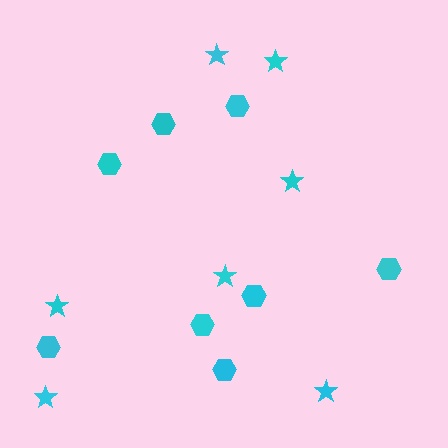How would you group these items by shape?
There are 2 groups: one group of stars (7) and one group of hexagons (8).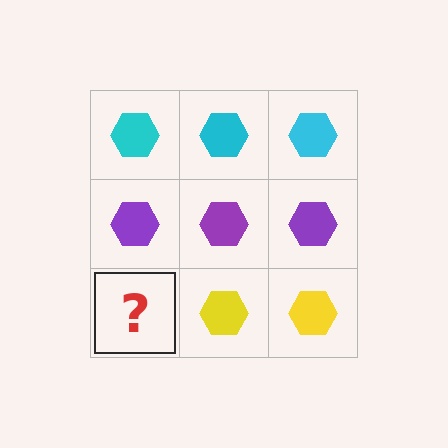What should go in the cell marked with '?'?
The missing cell should contain a yellow hexagon.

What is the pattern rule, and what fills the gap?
The rule is that each row has a consistent color. The gap should be filled with a yellow hexagon.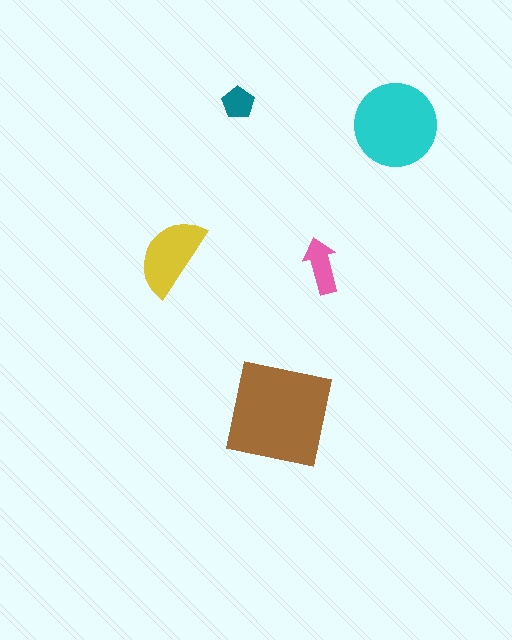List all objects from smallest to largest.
The teal pentagon, the pink arrow, the yellow semicircle, the cyan circle, the brown square.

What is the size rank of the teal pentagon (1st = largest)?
5th.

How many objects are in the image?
There are 5 objects in the image.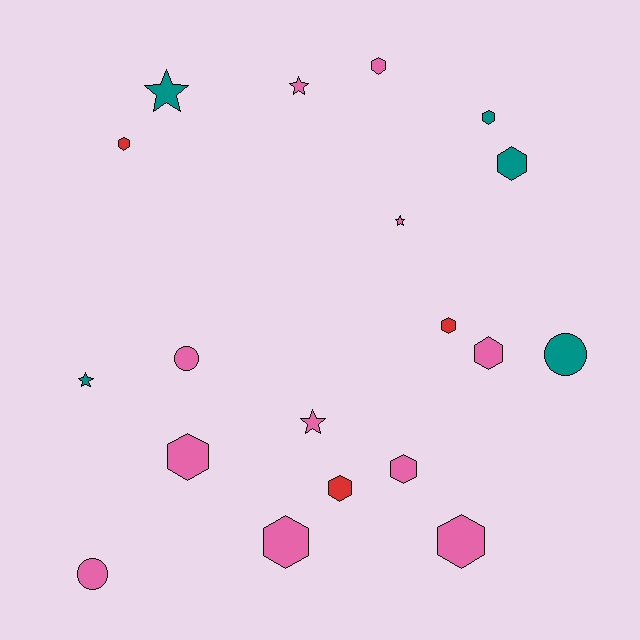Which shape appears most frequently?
Hexagon, with 11 objects.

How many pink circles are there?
There are 2 pink circles.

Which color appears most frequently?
Pink, with 11 objects.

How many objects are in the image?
There are 19 objects.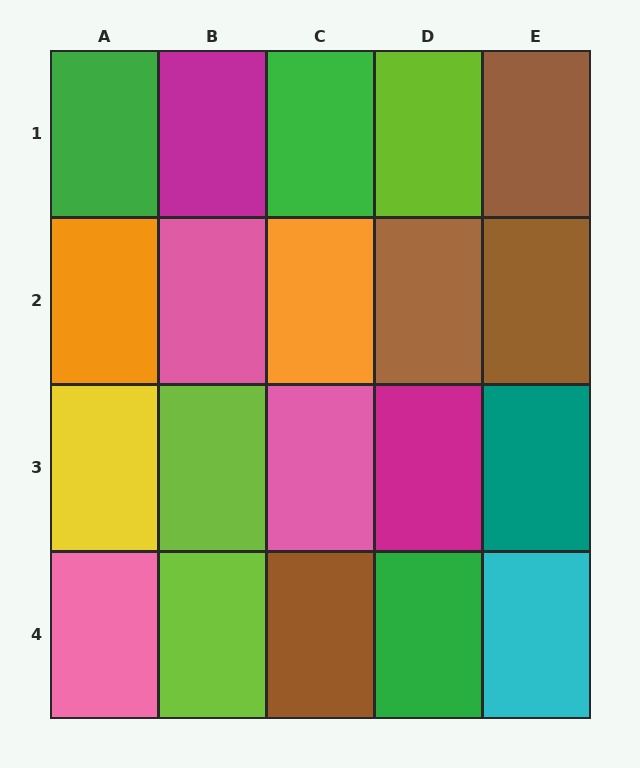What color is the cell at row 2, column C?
Orange.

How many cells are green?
3 cells are green.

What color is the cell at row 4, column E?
Cyan.